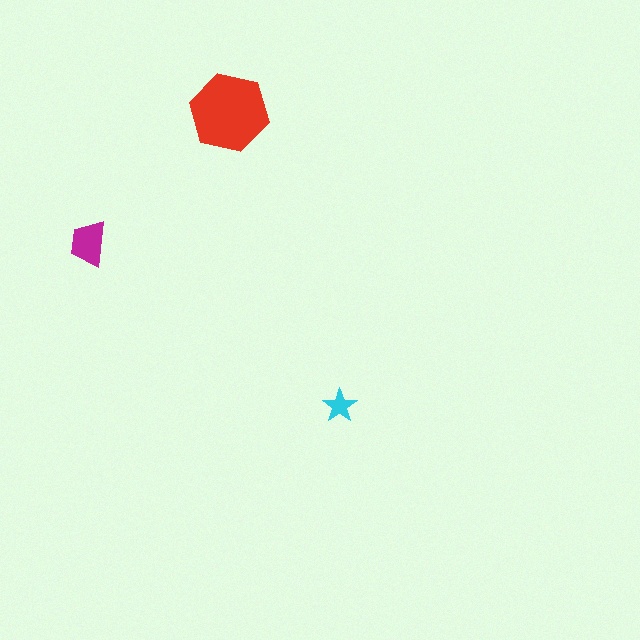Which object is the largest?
The red hexagon.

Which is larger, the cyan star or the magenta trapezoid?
The magenta trapezoid.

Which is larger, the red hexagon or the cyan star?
The red hexagon.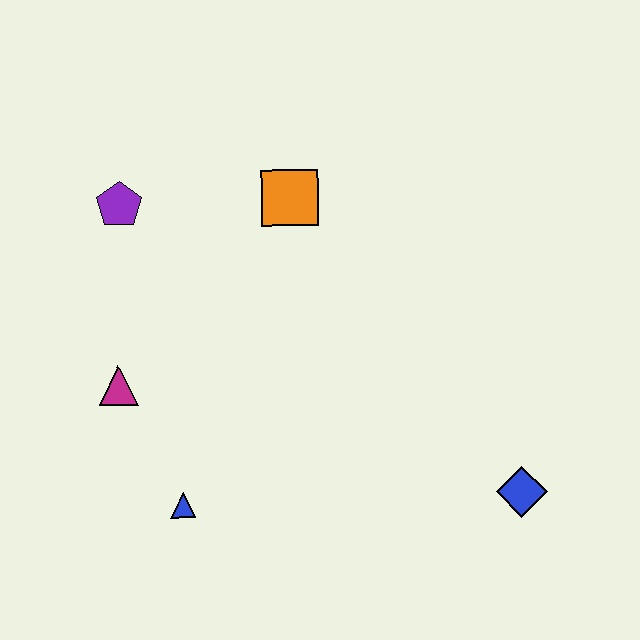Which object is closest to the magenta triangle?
The blue triangle is closest to the magenta triangle.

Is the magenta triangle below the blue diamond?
No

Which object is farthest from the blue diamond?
The purple pentagon is farthest from the blue diamond.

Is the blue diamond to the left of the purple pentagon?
No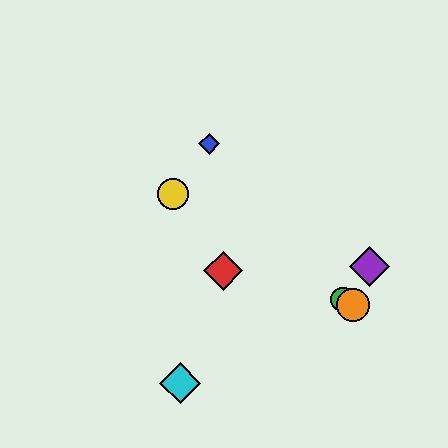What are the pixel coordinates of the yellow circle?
The yellow circle is at (173, 194).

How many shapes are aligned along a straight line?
3 shapes (the green circle, the yellow circle, the orange circle) are aligned along a straight line.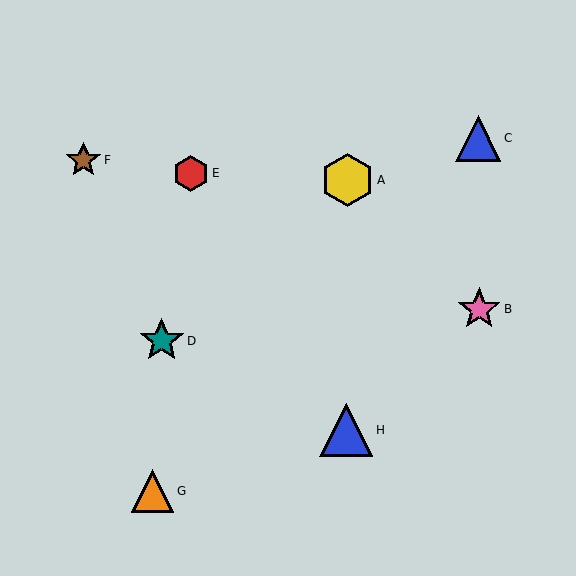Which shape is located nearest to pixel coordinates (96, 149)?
The brown star (labeled F) at (83, 160) is nearest to that location.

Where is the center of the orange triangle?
The center of the orange triangle is at (153, 491).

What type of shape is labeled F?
Shape F is a brown star.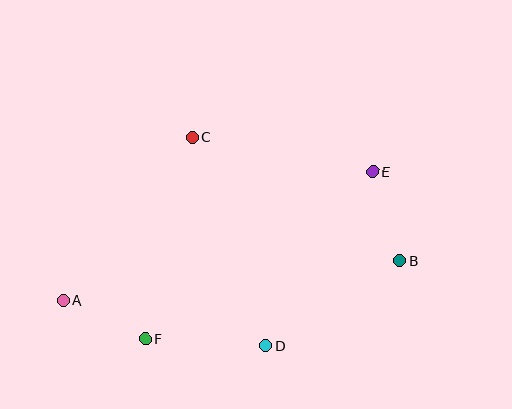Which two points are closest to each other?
Points A and F are closest to each other.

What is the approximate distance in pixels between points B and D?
The distance between B and D is approximately 159 pixels.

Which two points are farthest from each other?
Points A and B are farthest from each other.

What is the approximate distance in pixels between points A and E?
The distance between A and E is approximately 336 pixels.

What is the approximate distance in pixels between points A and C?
The distance between A and C is approximately 208 pixels.